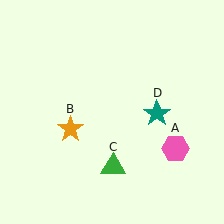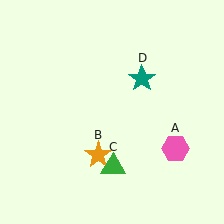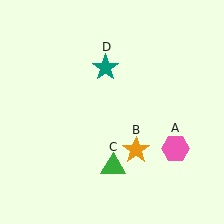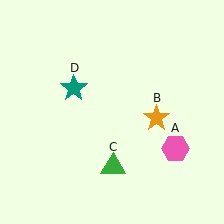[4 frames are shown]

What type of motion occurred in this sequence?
The orange star (object B), teal star (object D) rotated counterclockwise around the center of the scene.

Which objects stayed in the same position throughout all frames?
Pink hexagon (object A) and green triangle (object C) remained stationary.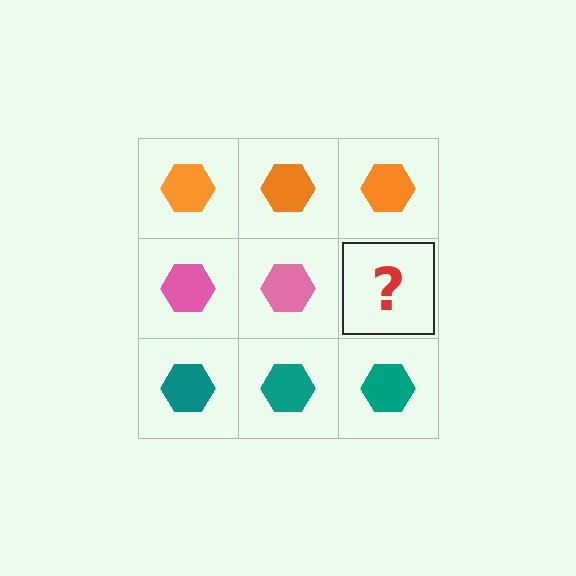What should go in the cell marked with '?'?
The missing cell should contain a pink hexagon.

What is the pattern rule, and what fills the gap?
The rule is that each row has a consistent color. The gap should be filled with a pink hexagon.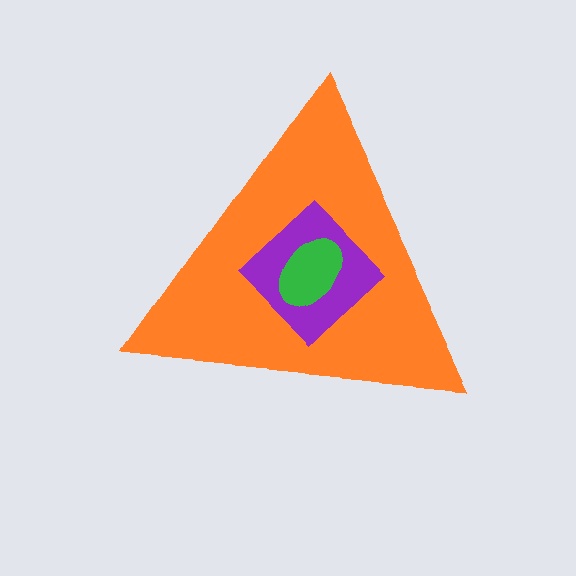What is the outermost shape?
The orange triangle.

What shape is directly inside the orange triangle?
The purple diamond.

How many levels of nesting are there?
3.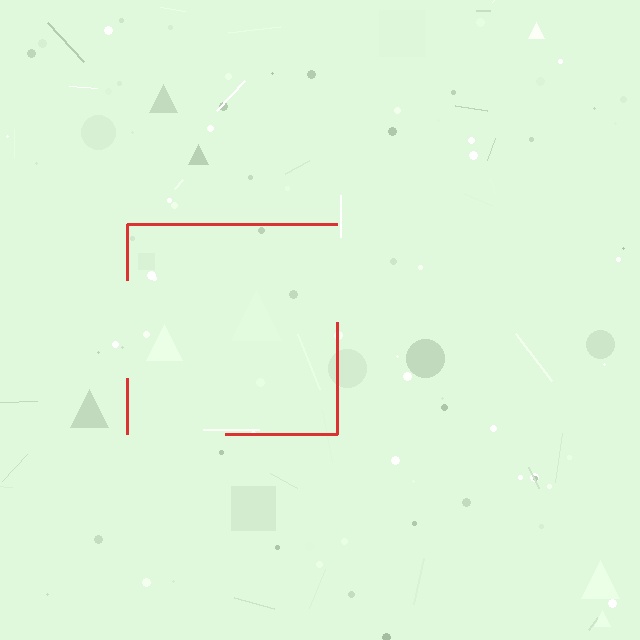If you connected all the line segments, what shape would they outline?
They would outline a square.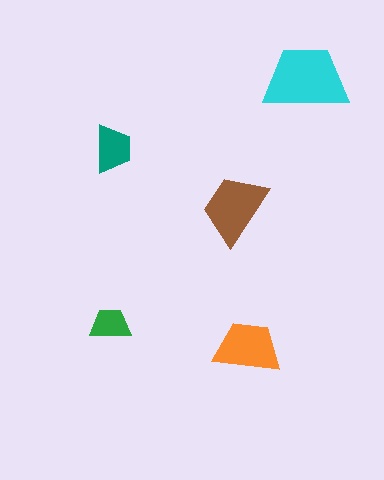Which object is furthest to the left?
The green trapezoid is leftmost.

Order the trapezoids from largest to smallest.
the cyan one, the brown one, the orange one, the teal one, the green one.